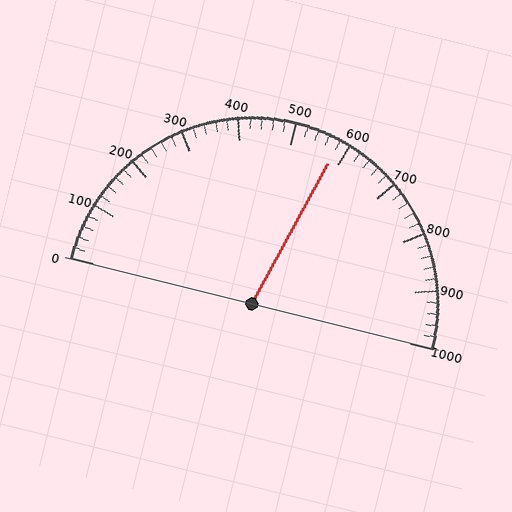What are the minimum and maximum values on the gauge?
The gauge ranges from 0 to 1000.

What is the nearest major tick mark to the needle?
The nearest major tick mark is 600.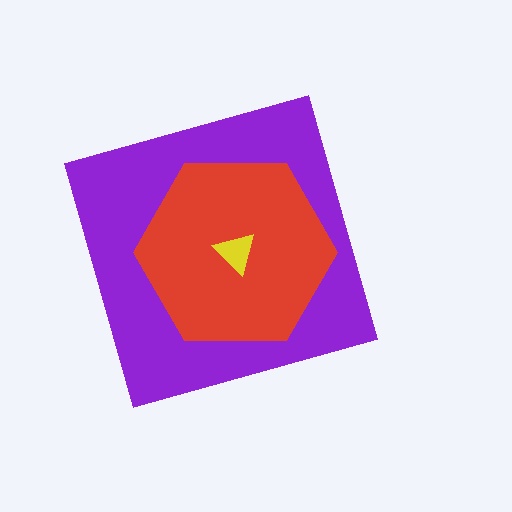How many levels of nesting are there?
3.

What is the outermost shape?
The purple diamond.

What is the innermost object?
The yellow triangle.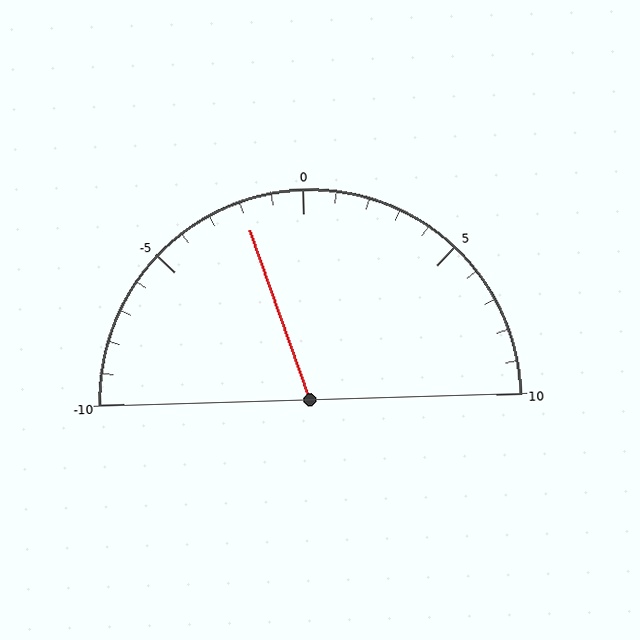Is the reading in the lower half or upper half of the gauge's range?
The reading is in the lower half of the range (-10 to 10).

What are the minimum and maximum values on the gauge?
The gauge ranges from -10 to 10.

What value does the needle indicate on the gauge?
The needle indicates approximately -2.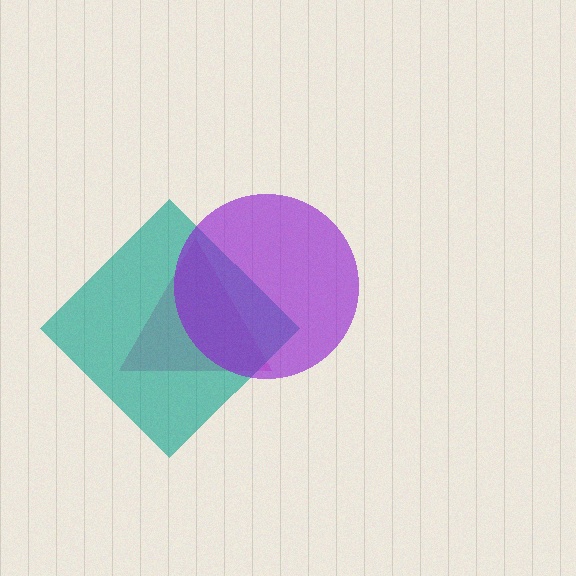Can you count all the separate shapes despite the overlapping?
Yes, there are 3 separate shapes.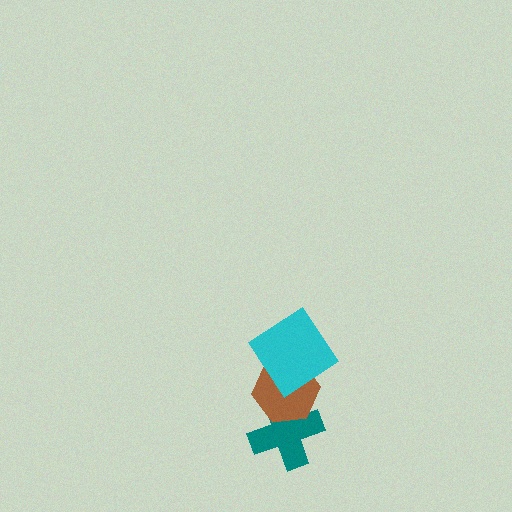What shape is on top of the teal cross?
The brown hexagon is on top of the teal cross.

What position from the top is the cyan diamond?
The cyan diamond is 1st from the top.